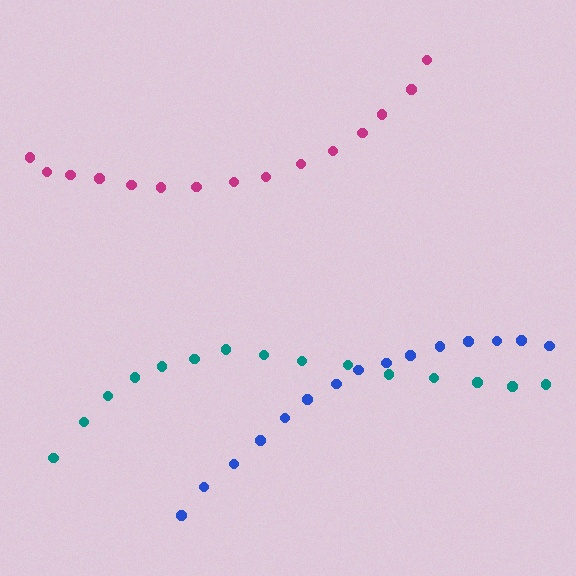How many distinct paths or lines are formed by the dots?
There are 3 distinct paths.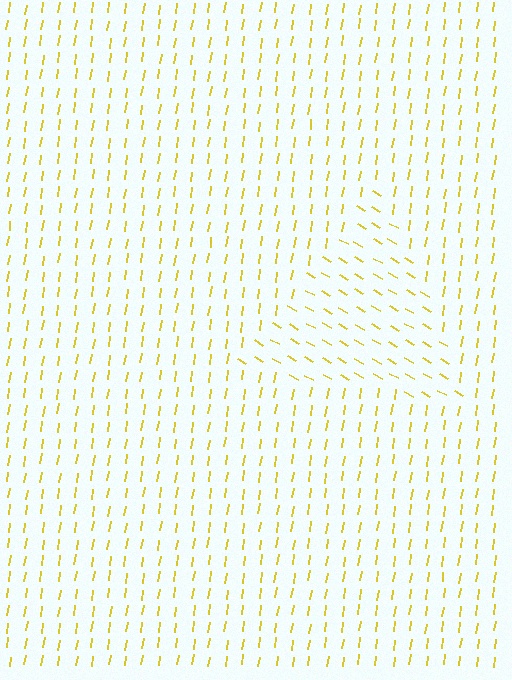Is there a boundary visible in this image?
Yes, there is a texture boundary formed by a change in line orientation.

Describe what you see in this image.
The image is filled with small yellow line segments. A triangle region in the image has lines oriented differently from the surrounding lines, creating a visible texture boundary.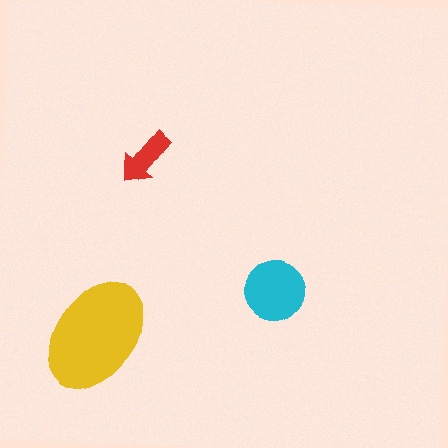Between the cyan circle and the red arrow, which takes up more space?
The cyan circle.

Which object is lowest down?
The yellow ellipse is bottommost.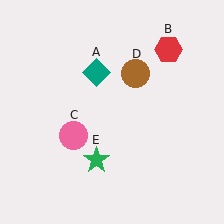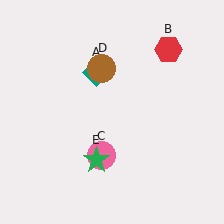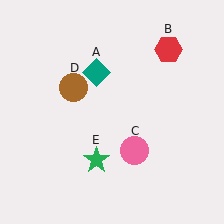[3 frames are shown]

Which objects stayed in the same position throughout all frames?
Teal diamond (object A) and red hexagon (object B) and green star (object E) remained stationary.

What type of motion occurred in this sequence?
The pink circle (object C), brown circle (object D) rotated counterclockwise around the center of the scene.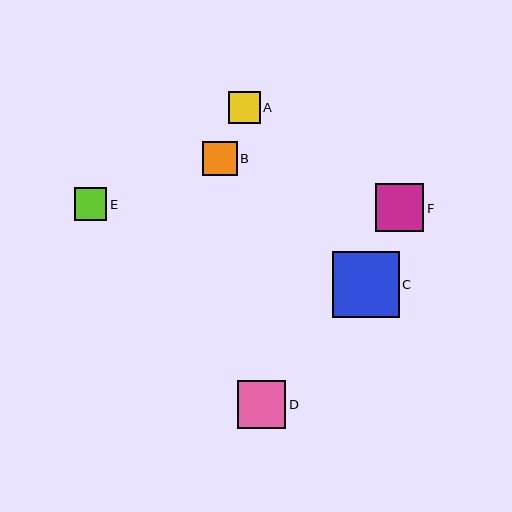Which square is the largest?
Square C is the largest with a size of approximately 66 pixels.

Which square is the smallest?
Square A is the smallest with a size of approximately 32 pixels.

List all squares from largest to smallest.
From largest to smallest: C, F, D, B, E, A.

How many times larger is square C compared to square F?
Square C is approximately 1.4 times the size of square F.